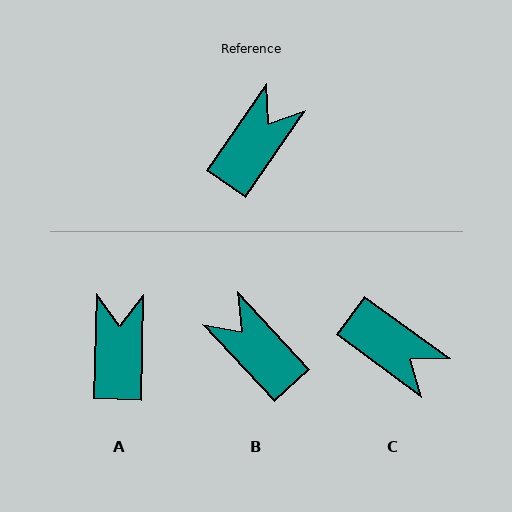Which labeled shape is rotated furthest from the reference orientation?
C, about 92 degrees away.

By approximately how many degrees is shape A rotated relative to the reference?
Approximately 33 degrees counter-clockwise.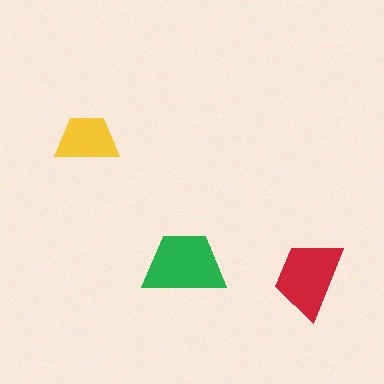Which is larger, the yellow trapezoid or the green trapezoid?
The green one.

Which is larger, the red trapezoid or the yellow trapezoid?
The red one.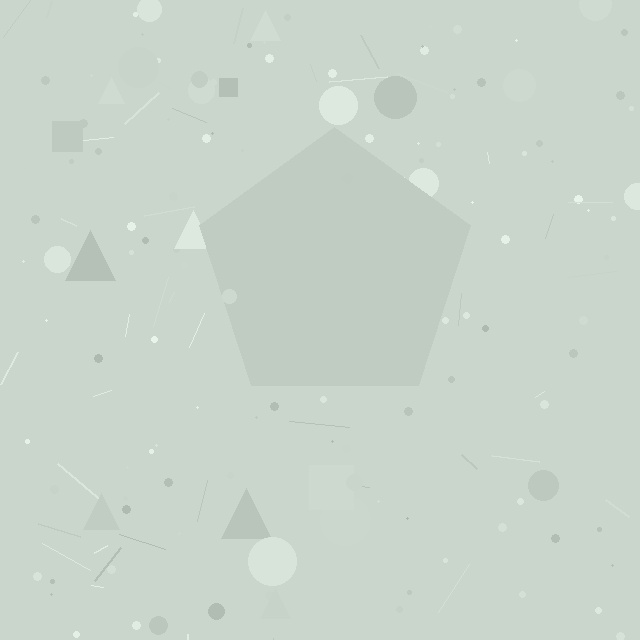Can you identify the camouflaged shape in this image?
The camouflaged shape is a pentagon.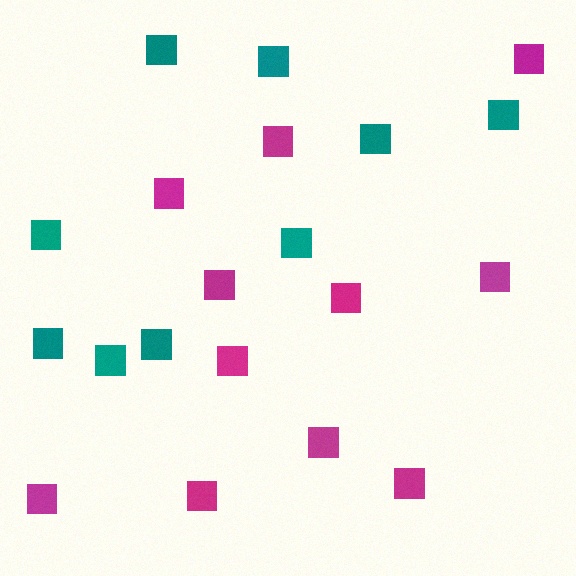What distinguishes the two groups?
There are 2 groups: one group of magenta squares (11) and one group of teal squares (9).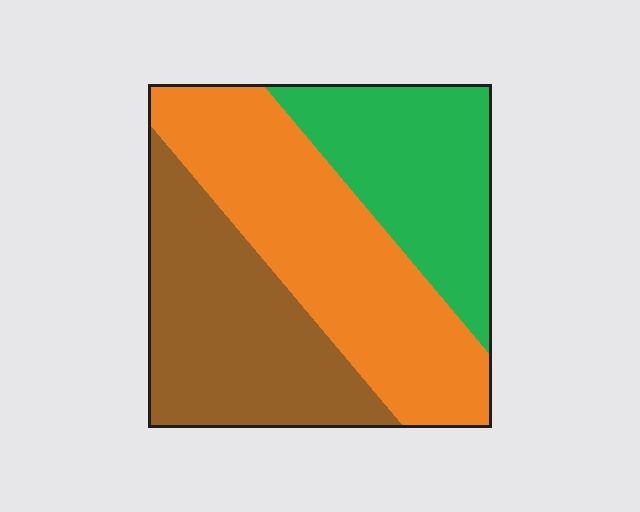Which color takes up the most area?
Orange, at roughly 40%.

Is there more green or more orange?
Orange.